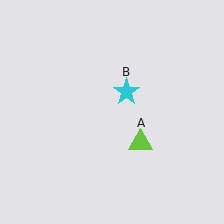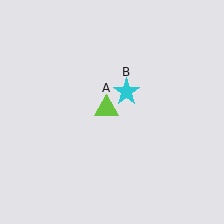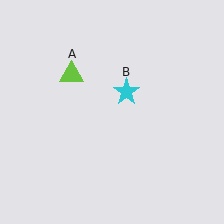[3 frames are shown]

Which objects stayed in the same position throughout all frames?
Cyan star (object B) remained stationary.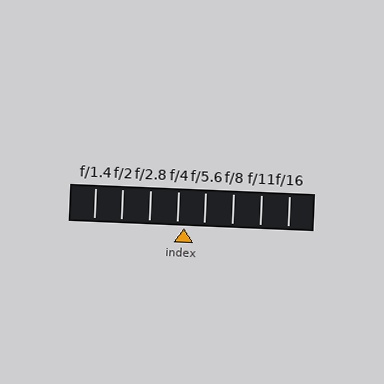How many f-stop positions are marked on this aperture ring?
There are 8 f-stop positions marked.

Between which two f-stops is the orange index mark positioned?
The index mark is between f/4 and f/5.6.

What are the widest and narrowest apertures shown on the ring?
The widest aperture shown is f/1.4 and the narrowest is f/16.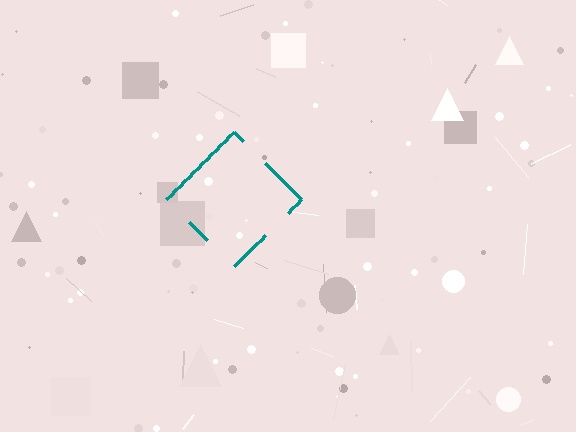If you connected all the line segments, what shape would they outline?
They would outline a diamond.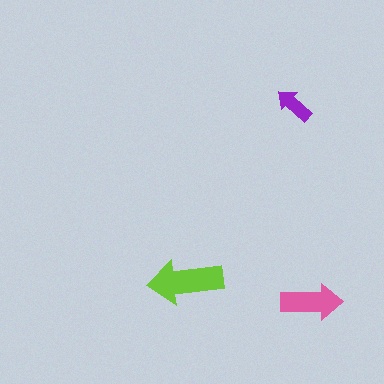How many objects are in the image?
There are 3 objects in the image.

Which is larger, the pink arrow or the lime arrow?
The lime one.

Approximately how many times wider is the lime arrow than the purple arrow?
About 2 times wider.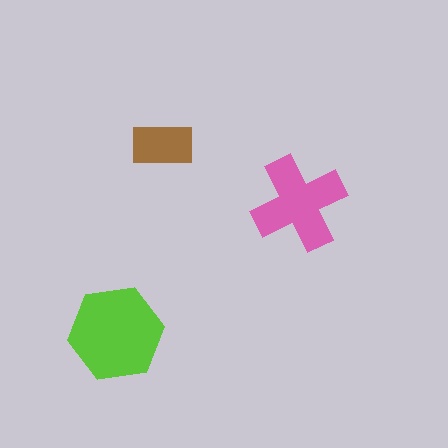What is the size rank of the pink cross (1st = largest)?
2nd.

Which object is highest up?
The brown rectangle is topmost.